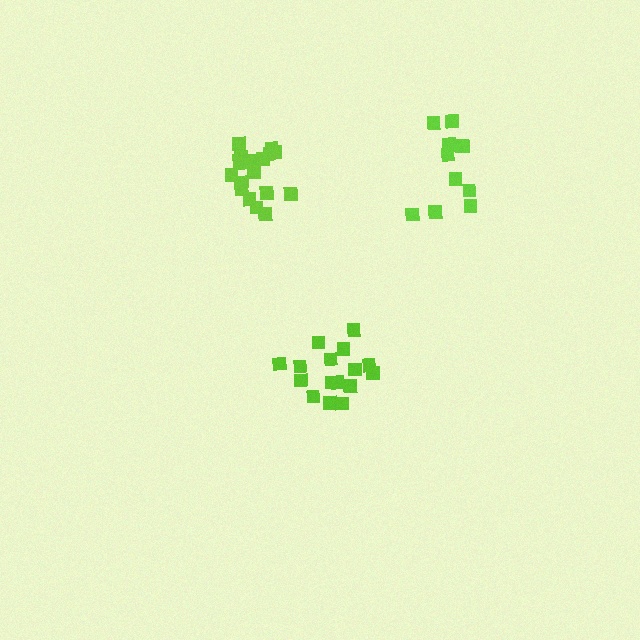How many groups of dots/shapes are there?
There are 3 groups.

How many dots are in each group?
Group 1: 12 dots, Group 2: 16 dots, Group 3: 18 dots (46 total).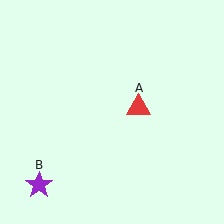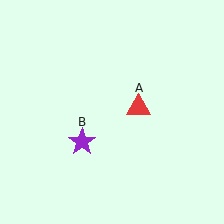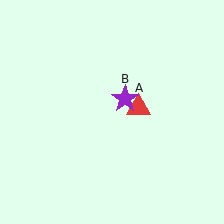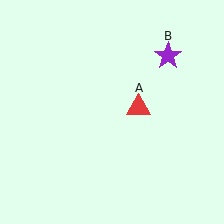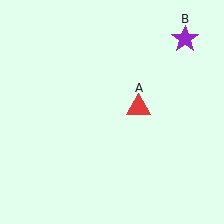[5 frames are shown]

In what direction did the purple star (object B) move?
The purple star (object B) moved up and to the right.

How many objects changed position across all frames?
1 object changed position: purple star (object B).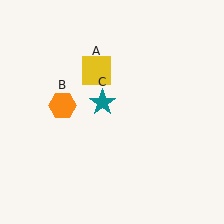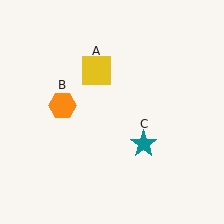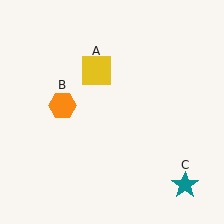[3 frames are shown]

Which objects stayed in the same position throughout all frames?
Yellow square (object A) and orange hexagon (object B) remained stationary.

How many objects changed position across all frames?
1 object changed position: teal star (object C).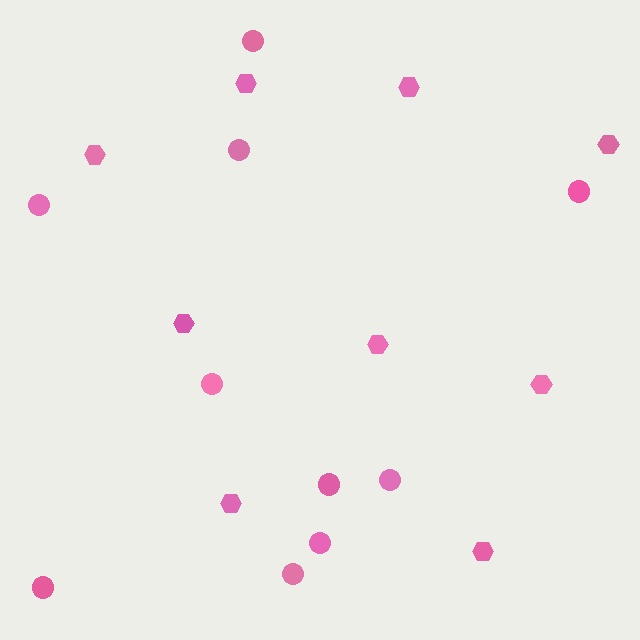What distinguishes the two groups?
There are 2 groups: one group of circles (10) and one group of hexagons (9).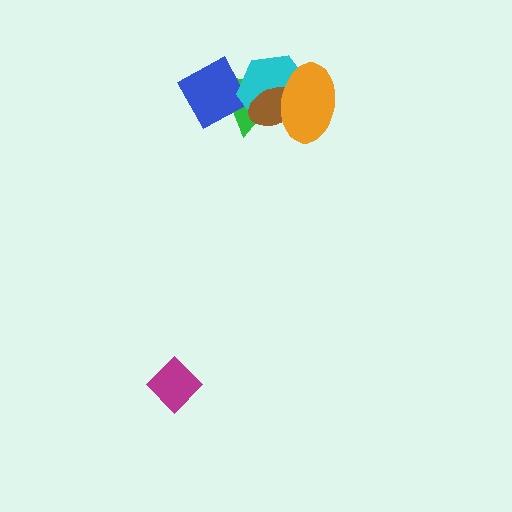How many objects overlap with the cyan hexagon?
4 objects overlap with the cyan hexagon.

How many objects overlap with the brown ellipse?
3 objects overlap with the brown ellipse.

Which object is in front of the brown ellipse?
The orange ellipse is in front of the brown ellipse.